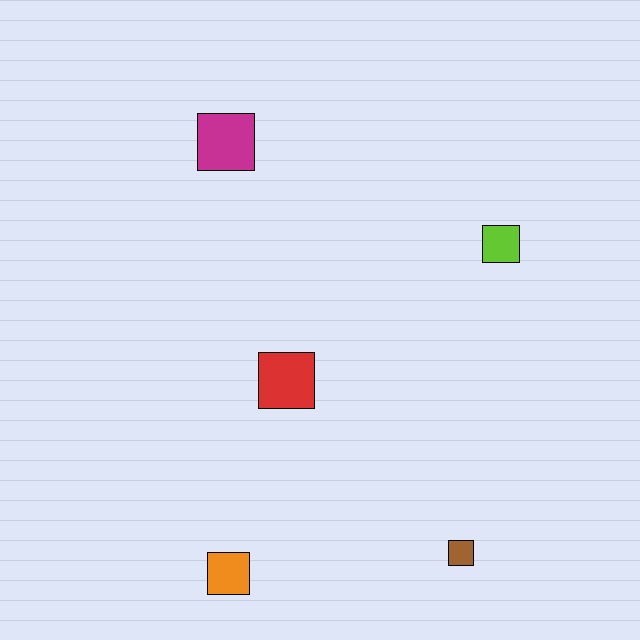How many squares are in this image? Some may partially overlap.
There are 5 squares.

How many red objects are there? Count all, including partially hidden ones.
There is 1 red object.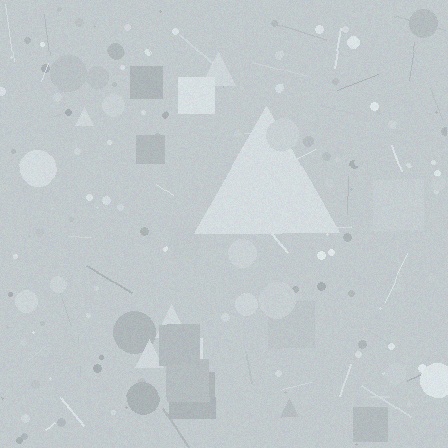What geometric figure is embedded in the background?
A triangle is embedded in the background.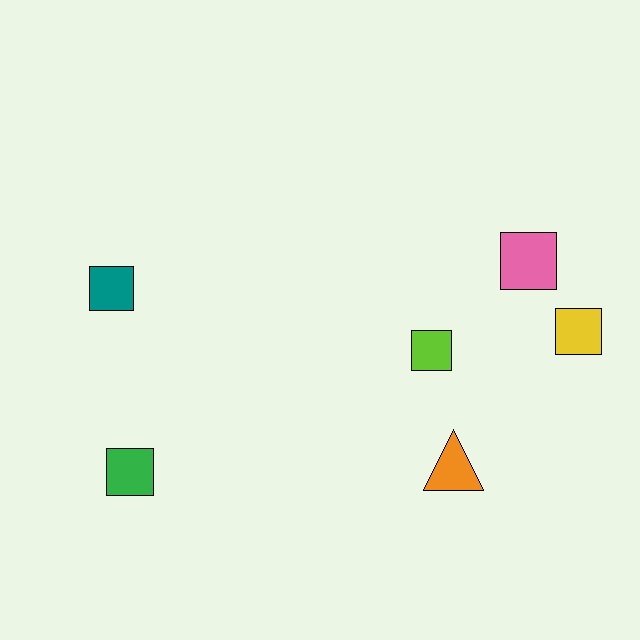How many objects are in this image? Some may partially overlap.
There are 6 objects.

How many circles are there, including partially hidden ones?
There are no circles.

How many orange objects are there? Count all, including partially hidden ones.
There is 1 orange object.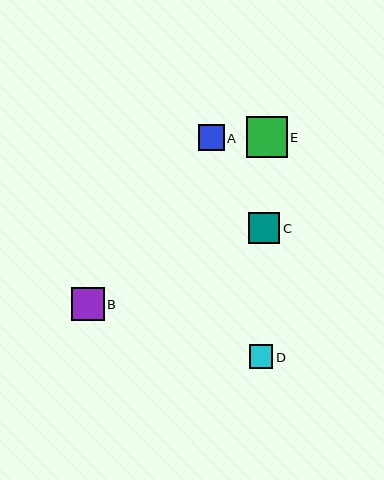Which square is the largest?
Square E is the largest with a size of approximately 41 pixels.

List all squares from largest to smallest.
From largest to smallest: E, B, C, A, D.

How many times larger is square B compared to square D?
Square B is approximately 1.4 times the size of square D.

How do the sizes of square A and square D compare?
Square A and square D are approximately the same size.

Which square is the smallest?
Square D is the smallest with a size of approximately 24 pixels.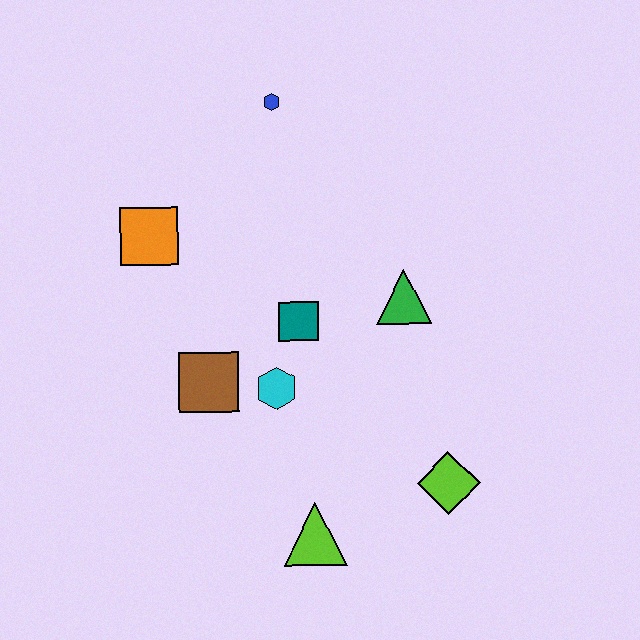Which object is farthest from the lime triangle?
The blue hexagon is farthest from the lime triangle.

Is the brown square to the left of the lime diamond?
Yes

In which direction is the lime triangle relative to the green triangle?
The lime triangle is below the green triangle.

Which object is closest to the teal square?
The cyan hexagon is closest to the teal square.